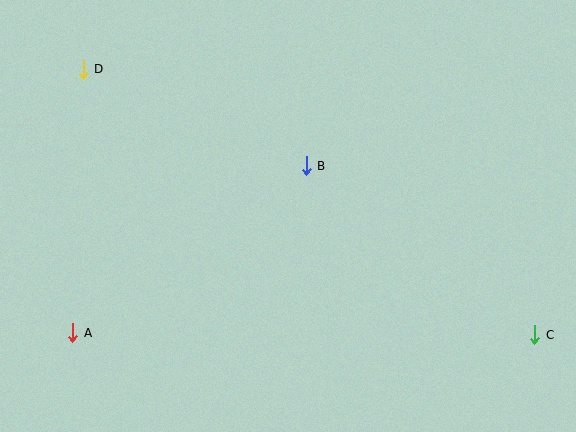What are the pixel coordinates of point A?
Point A is at (73, 333).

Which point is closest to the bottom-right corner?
Point C is closest to the bottom-right corner.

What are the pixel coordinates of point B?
Point B is at (306, 166).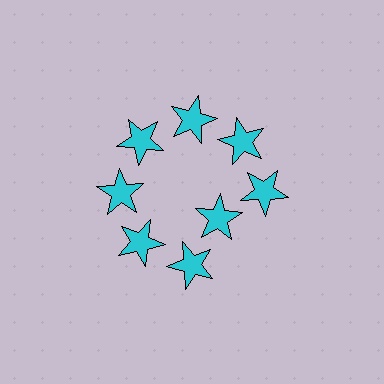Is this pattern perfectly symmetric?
No. The 8 cyan stars are arranged in a ring, but one element near the 4 o'clock position is pulled inward toward the center, breaking the 8-fold rotational symmetry.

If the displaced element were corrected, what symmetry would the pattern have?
It would have 8-fold rotational symmetry — the pattern would map onto itself every 45 degrees.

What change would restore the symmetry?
The symmetry would be restored by moving it outward, back onto the ring so that all 8 stars sit at equal angles and equal distance from the center.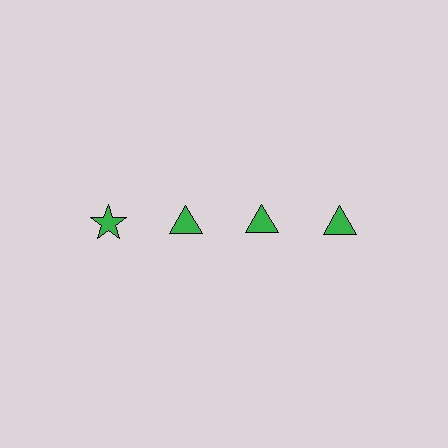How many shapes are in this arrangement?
There are 4 shapes arranged in a grid pattern.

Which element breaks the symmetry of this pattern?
The green star in the top row, leftmost column breaks the symmetry. All other shapes are green triangles.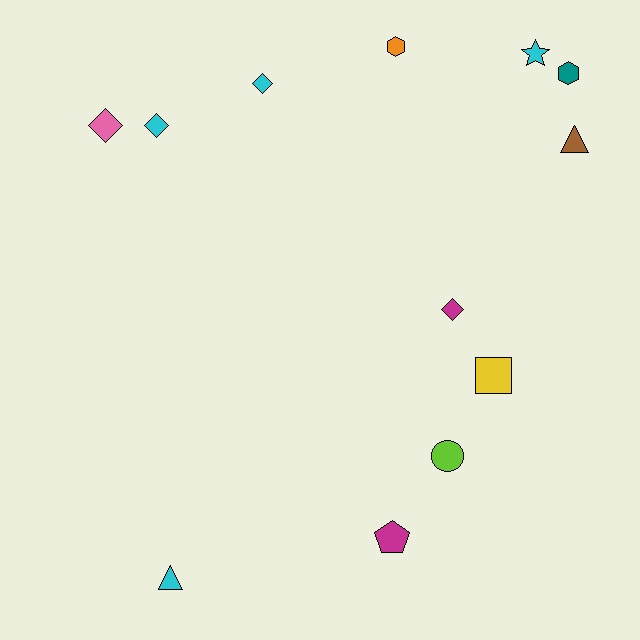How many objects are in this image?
There are 12 objects.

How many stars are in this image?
There is 1 star.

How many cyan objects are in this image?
There are 4 cyan objects.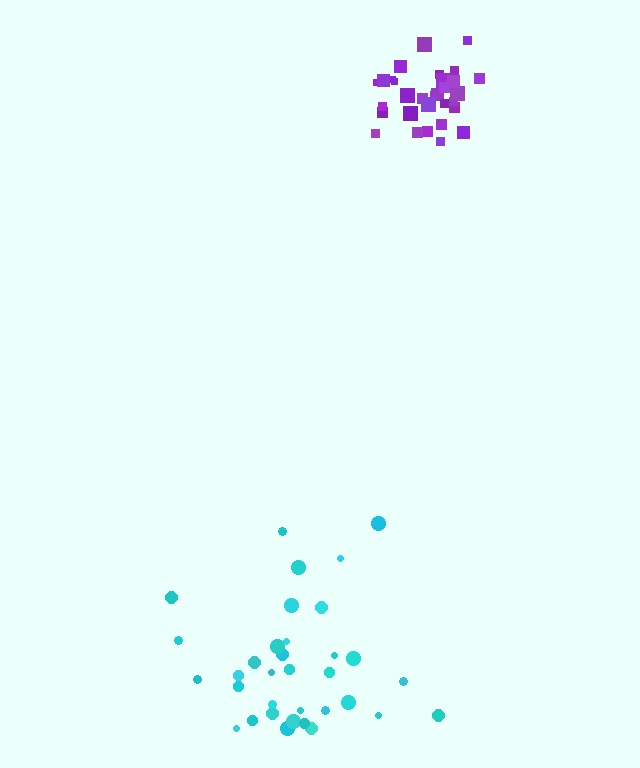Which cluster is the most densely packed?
Purple.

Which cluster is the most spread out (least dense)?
Cyan.